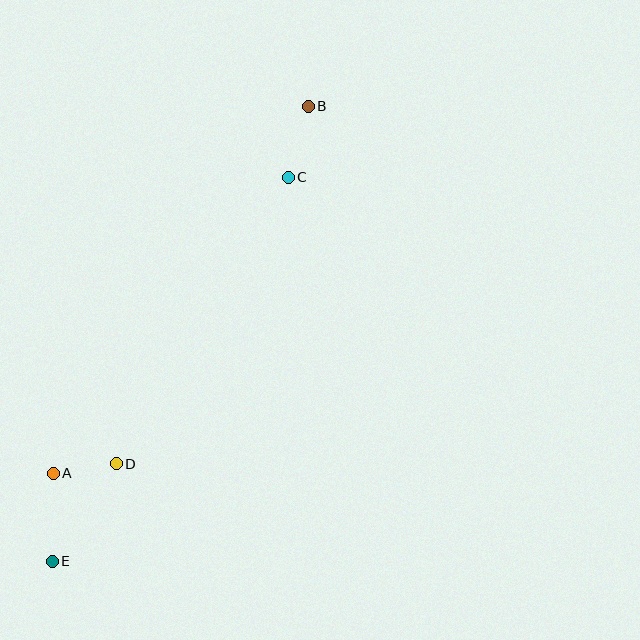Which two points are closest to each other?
Points A and D are closest to each other.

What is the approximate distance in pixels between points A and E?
The distance between A and E is approximately 88 pixels.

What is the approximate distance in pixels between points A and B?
The distance between A and B is approximately 447 pixels.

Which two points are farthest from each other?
Points B and E are farthest from each other.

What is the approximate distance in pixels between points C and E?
The distance between C and E is approximately 451 pixels.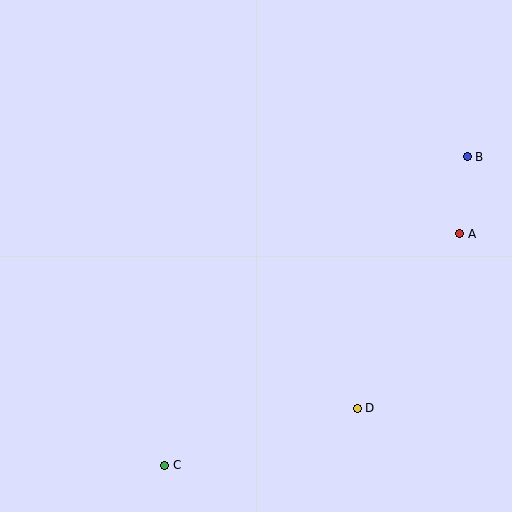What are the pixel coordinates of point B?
Point B is at (467, 157).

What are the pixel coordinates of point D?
Point D is at (357, 408).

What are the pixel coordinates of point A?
Point A is at (460, 234).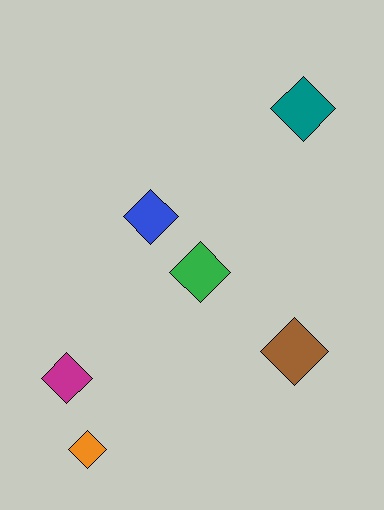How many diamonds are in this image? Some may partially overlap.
There are 6 diamonds.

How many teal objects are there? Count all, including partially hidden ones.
There is 1 teal object.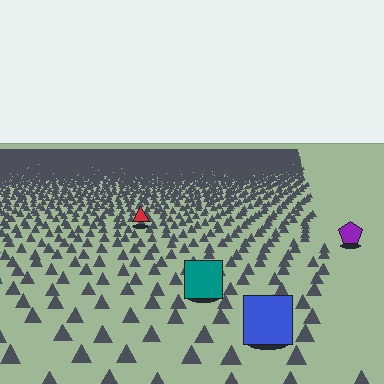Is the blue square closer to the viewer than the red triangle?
Yes. The blue square is closer — you can tell from the texture gradient: the ground texture is coarser near it.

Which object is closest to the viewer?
The blue square is closest. The texture marks near it are larger and more spread out.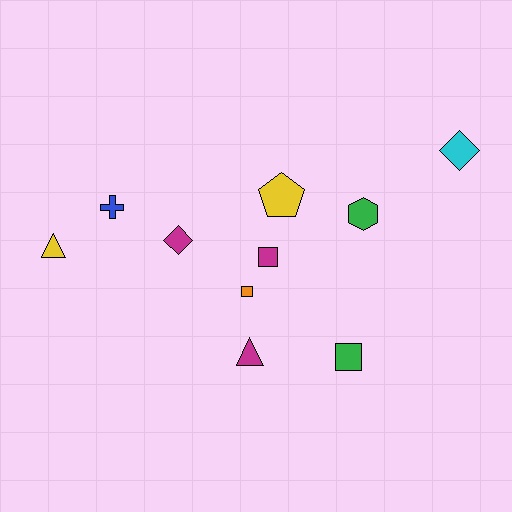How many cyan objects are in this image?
There is 1 cyan object.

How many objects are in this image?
There are 10 objects.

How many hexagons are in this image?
There is 1 hexagon.